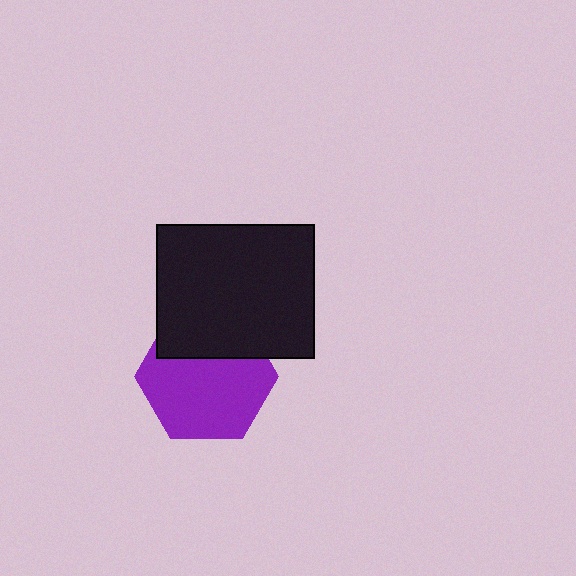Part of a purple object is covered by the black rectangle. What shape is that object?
It is a hexagon.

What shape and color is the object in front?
The object in front is a black rectangle.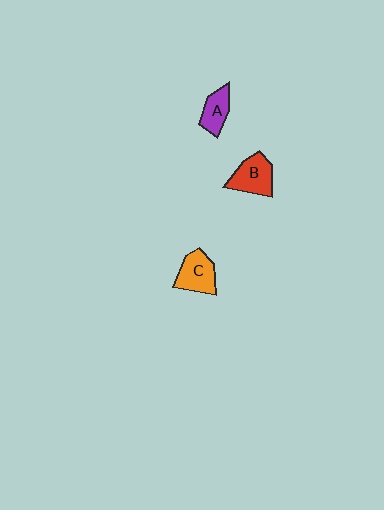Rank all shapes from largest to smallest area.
From largest to smallest: B (red), C (orange), A (purple).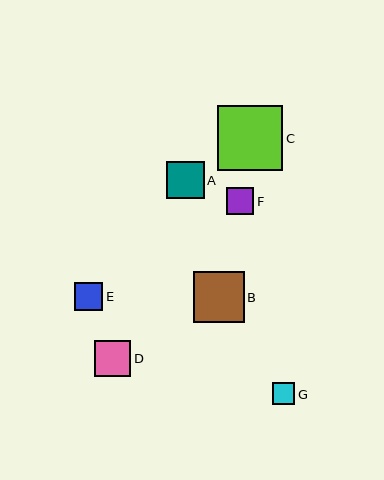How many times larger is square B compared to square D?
Square B is approximately 1.4 times the size of square D.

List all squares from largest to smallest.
From largest to smallest: C, B, A, D, E, F, G.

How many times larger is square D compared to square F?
Square D is approximately 1.3 times the size of square F.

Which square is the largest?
Square C is the largest with a size of approximately 65 pixels.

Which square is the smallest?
Square G is the smallest with a size of approximately 22 pixels.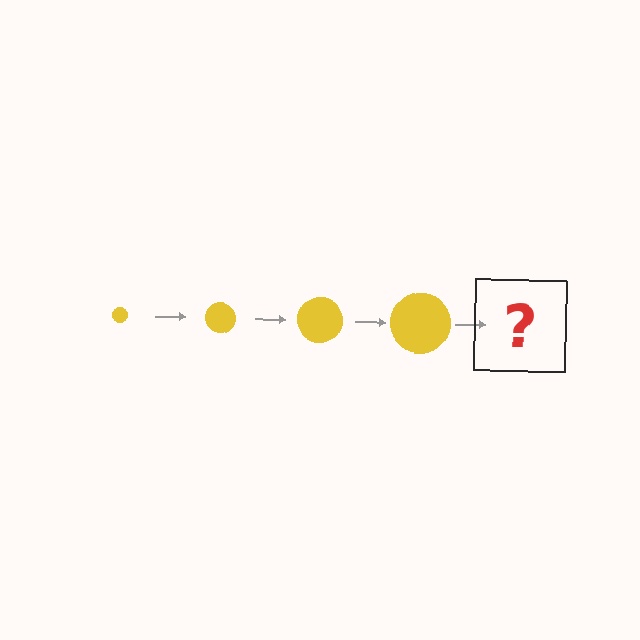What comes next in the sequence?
The next element should be a yellow circle, larger than the previous one.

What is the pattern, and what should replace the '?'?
The pattern is that the circle gets progressively larger each step. The '?' should be a yellow circle, larger than the previous one.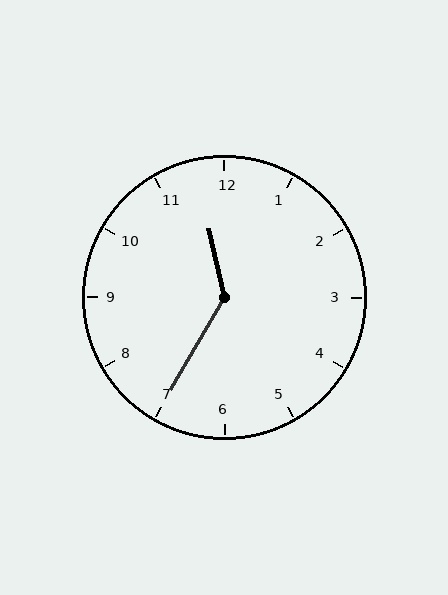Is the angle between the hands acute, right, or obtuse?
It is obtuse.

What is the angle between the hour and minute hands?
Approximately 138 degrees.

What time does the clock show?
11:35.